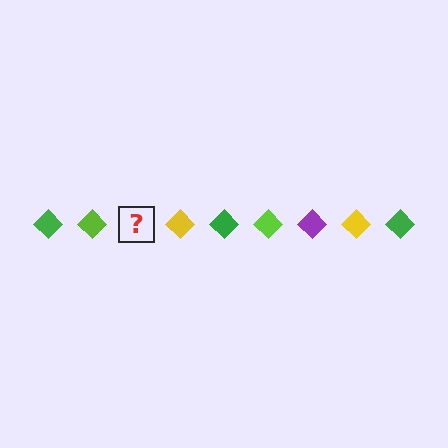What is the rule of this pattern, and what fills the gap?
The rule is that the pattern cycles through green, lime, purple, yellow diamonds. The gap should be filled with a purple diamond.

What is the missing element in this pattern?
The missing element is a purple diamond.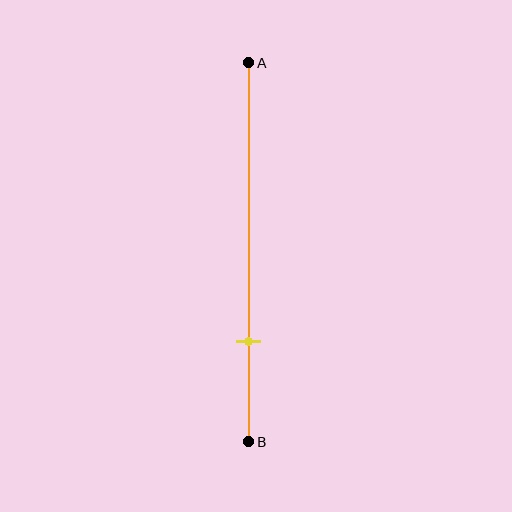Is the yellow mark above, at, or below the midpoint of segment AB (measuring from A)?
The yellow mark is below the midpoint of segment AB.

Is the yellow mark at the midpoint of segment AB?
No, the mark is at about 75% from A, not at the 50% midpoint.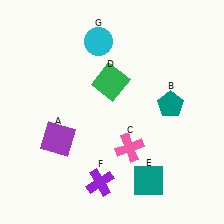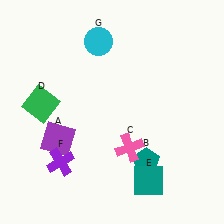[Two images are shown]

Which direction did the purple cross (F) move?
The purple cross (F) moved left.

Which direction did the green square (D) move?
The green square (D) moved left.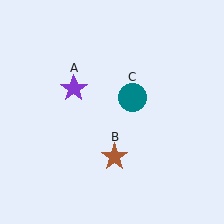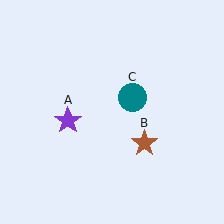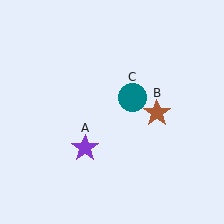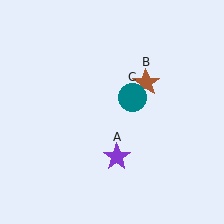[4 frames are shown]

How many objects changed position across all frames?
2 objects changed position: purple star (object A), brown star (object B).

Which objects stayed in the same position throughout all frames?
Teal circle (object C) remained stationary.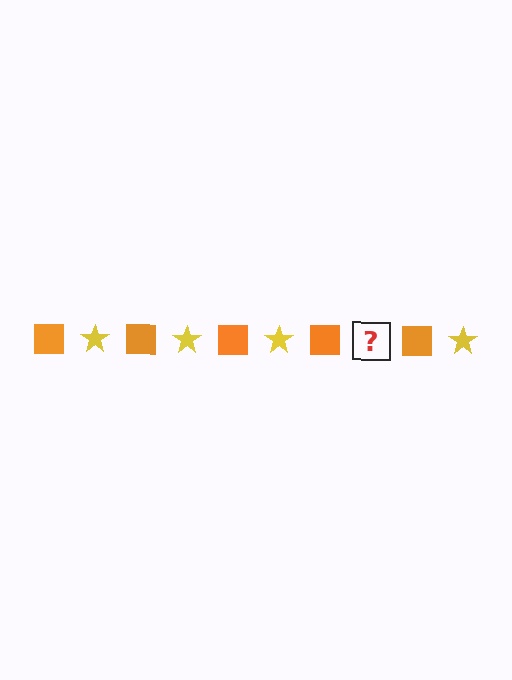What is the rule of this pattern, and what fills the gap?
The rule is that the pattern alternates between orange square and yellow star. The gap should be filled with a yellow star.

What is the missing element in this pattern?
The missing element is a yellow star.